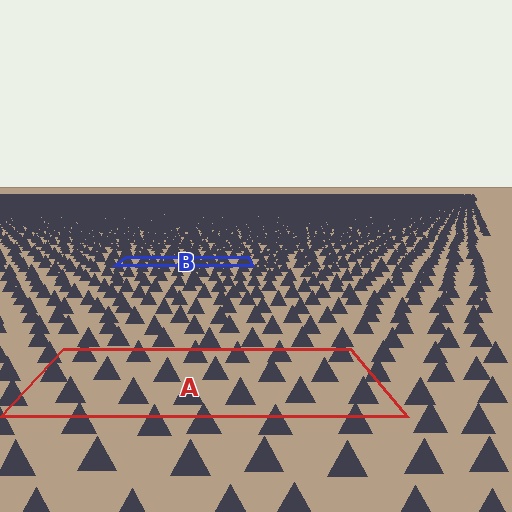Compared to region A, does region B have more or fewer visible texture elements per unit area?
Region B has more texture elements per unit area — they are packed more densely because it is farther away.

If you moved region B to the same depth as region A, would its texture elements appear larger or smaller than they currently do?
They would appear larger. At a closer depth, the same texture elements are projected at a bigger on-screen size.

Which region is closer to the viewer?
Region A is closer. The texture elements there are larger and more spread out.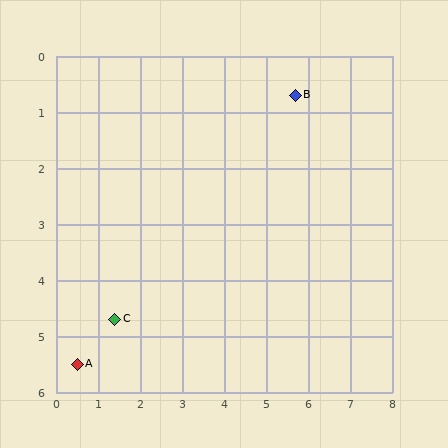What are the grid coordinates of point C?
Point C is at approximately (1.4, 4.7).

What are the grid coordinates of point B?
Point B is at approximately (5.7, 0.7).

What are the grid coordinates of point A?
Point A is at approximately (0.5, 5.5).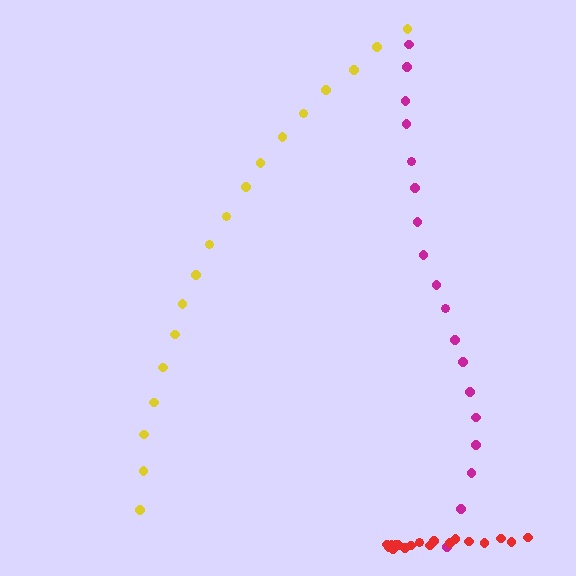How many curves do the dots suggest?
There are 3 distinct paths.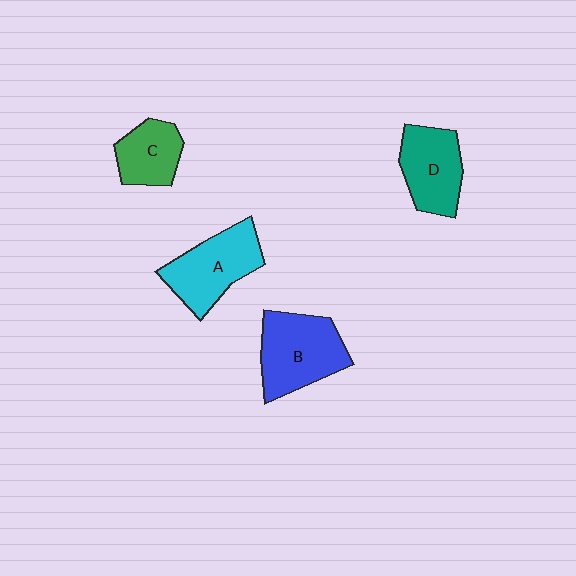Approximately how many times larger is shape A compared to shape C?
Approximately 1.5 times.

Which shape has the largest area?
Shape B (blue).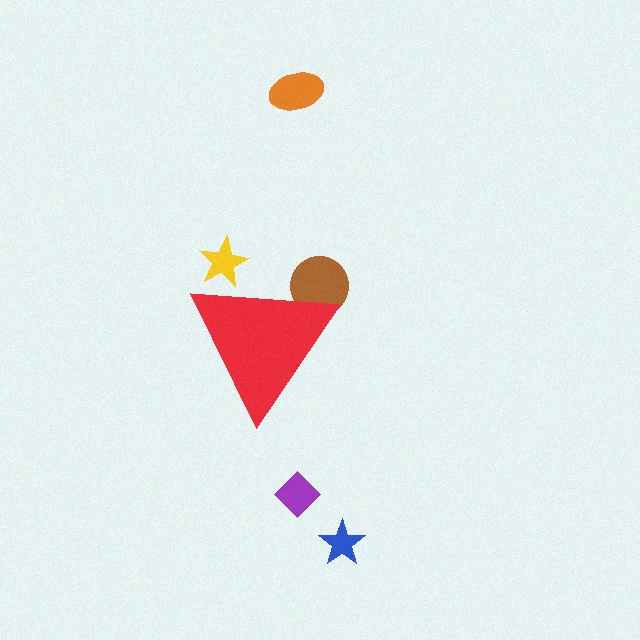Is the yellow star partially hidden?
Yes, the yellow star is partially hidden behind the red triangle.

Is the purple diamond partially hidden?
No, the purple diamond is fully visible.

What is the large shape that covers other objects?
A red triangle.